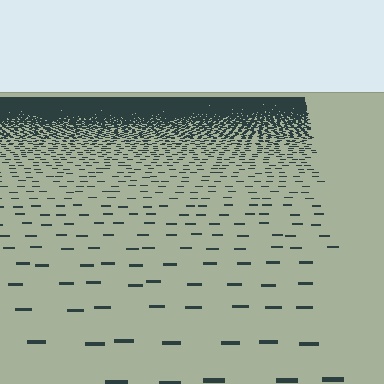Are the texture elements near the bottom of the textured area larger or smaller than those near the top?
Larger. Near the bottom, elements are closer to the viewer and appear at a bigger on-screen size.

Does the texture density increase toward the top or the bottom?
Density increases toward the top.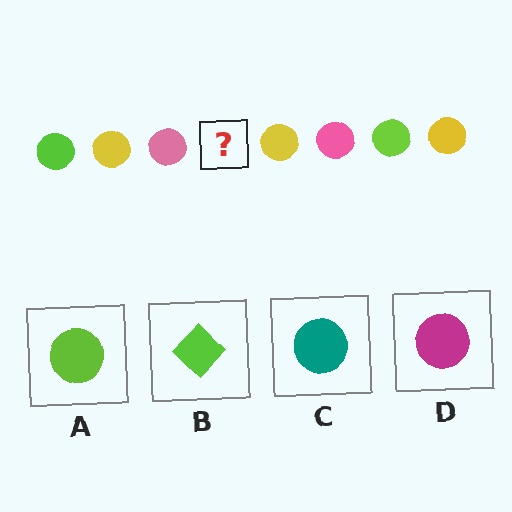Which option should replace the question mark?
Option A.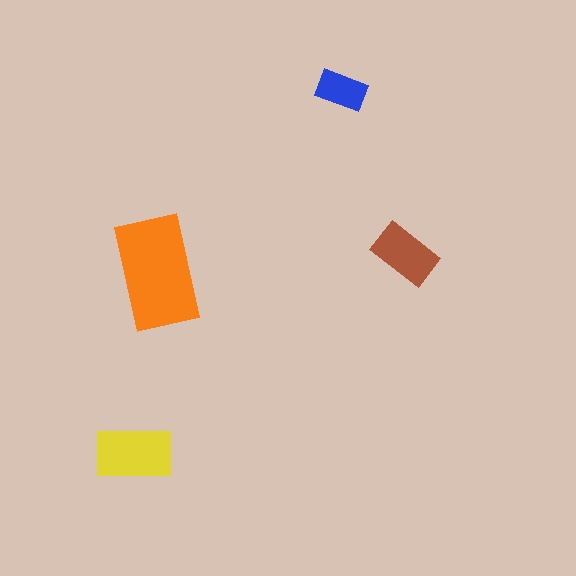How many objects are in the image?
There are 4 objects in the image.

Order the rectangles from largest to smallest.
the orange one, the yellow one, the brown one, the blue one.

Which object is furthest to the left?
The yellow rectangle is leftmost.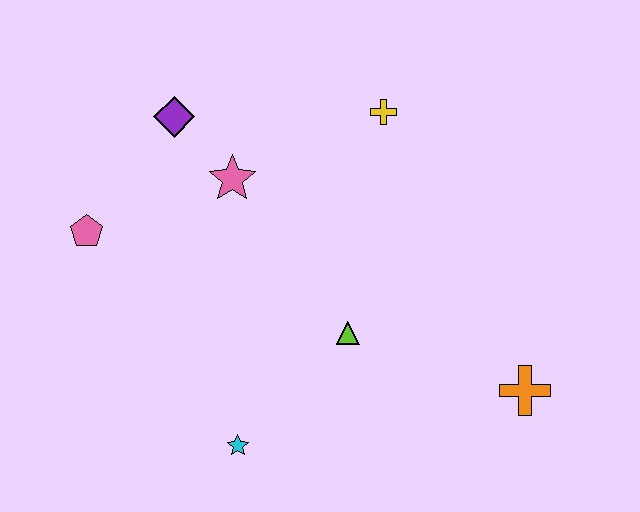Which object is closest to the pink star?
The purple diamond is closest to the pink star.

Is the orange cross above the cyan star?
Yes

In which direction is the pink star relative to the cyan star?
The pink star is above the cyan star.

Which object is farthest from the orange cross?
The pink pentagon is farthest from the orange cross.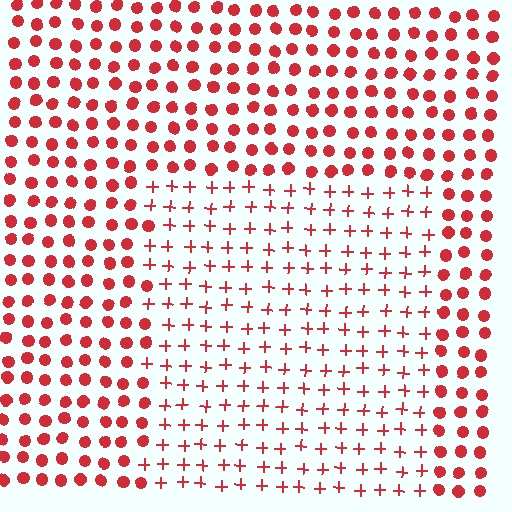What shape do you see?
I see a rectangle.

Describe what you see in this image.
The image is filled with small red elements arranged in a uniform grid. A rectangle-shaped region contains plus signs, while the surrounding area contains circles. The boundary is defined purely by the change in element shape.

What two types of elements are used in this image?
The image uses plus signs inside the rectangle region and circles outside it.